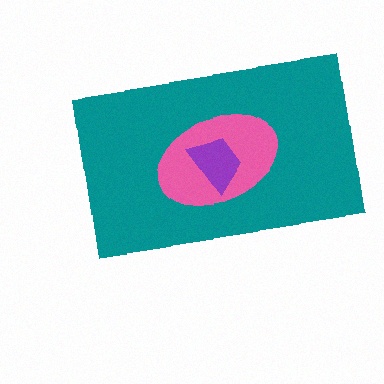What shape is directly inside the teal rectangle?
The pink ellipse.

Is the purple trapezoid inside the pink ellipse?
Yes.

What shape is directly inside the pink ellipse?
The purple trapezoid.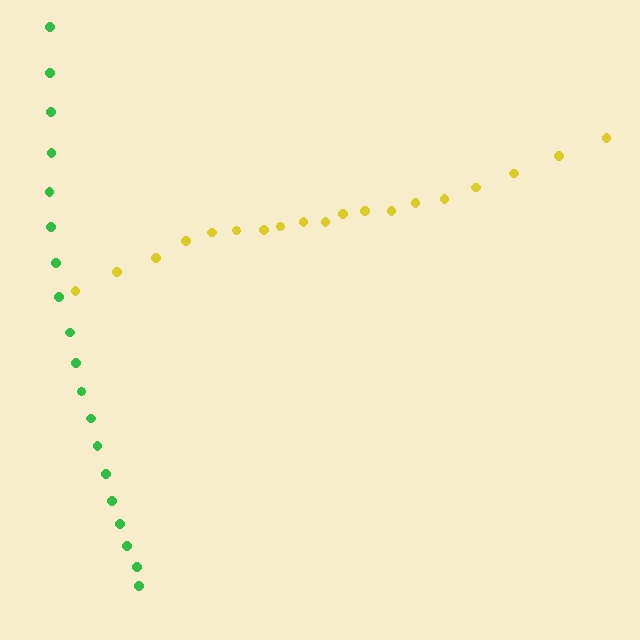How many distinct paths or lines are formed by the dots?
There are 2 distinct paths.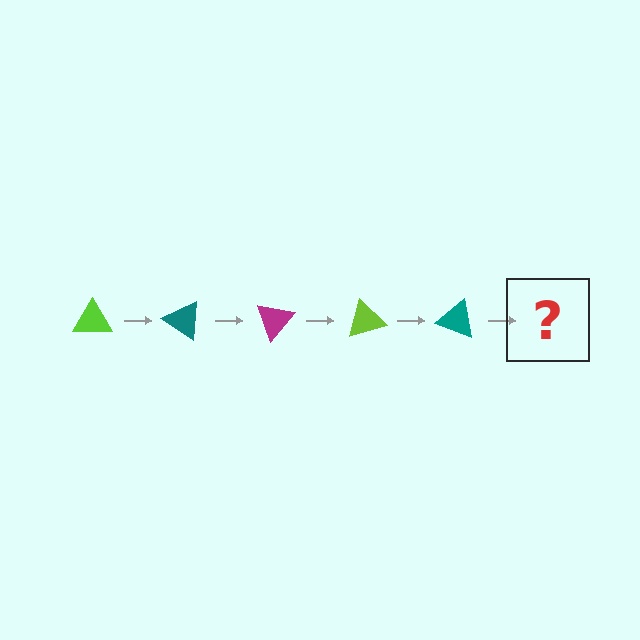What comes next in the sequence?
The next element should be a magenta triangle, rotated 175 degrees from the start.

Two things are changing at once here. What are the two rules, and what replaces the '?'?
The two rules are that it rotates 35 degrees each step and the color cycles through lime, teal, and magenta. The '?' should be a magenta triangle, rotated 175 degrees from the start.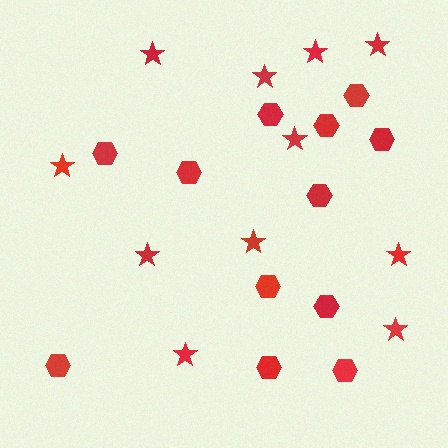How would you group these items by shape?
There are 2 groups: one group of hexagons (12) and one group of stars (11).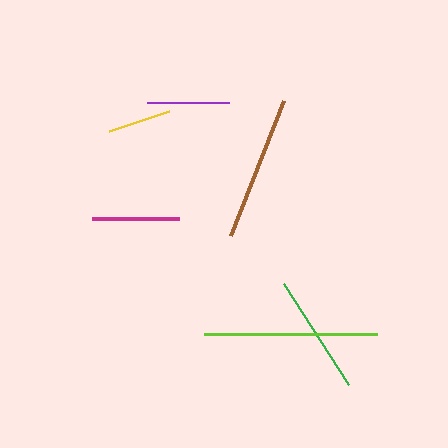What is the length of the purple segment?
The purple segment is approximately 82 pixels long.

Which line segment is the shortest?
The yellow line is the shortest at approximately 64 pixels.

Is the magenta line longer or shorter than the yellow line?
The magenta line is longer than the yellow line.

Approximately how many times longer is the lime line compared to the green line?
The lime line is approximately 1.4 times the length of the green line.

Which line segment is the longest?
The lime line is the longest at approximately 173 pixels.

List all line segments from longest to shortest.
From longest to shortest: lime, brown, green, magenta, purple, yellow.